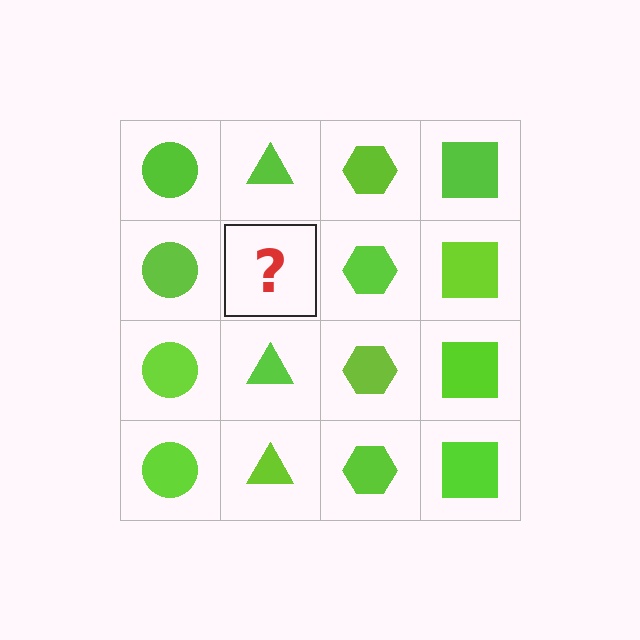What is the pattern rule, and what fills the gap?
The rule is that each column has a consistent shape. The gap should be filled with a lime triangle.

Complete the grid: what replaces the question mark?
The question mark should be replaced with a lime triangle.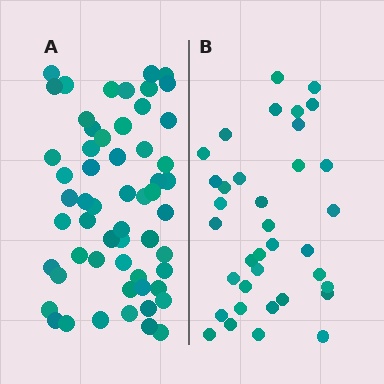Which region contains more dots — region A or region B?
Region A (the left region) has more dots.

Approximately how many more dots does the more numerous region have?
Region A has approximately 20 more dots than region B.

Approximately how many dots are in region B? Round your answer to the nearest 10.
About 40 dots. (The exact count is 36, which rounds to 40.)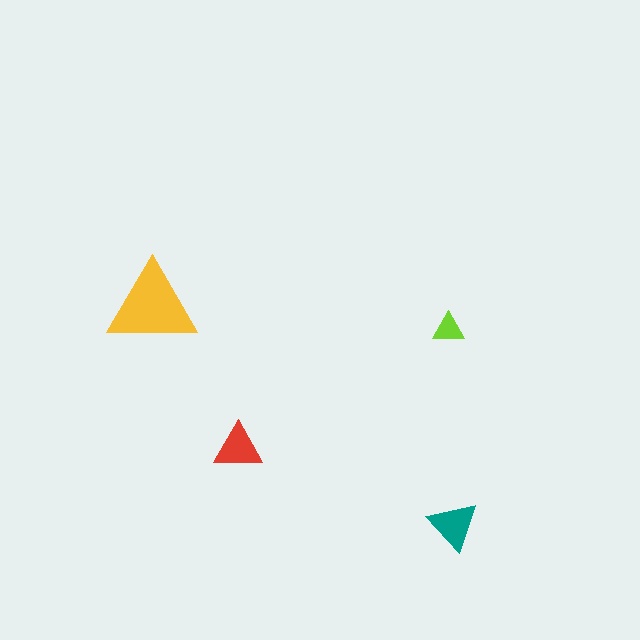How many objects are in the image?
There are 4 objects in the image.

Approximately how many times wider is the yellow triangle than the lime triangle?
About 3 times wider.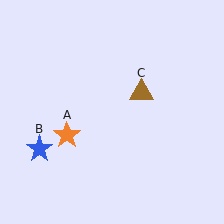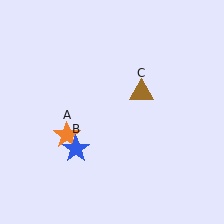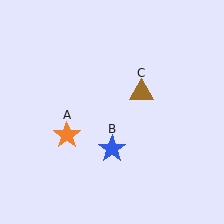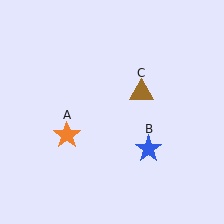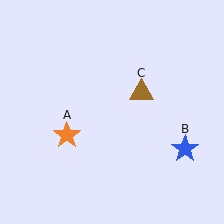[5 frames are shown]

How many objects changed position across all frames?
1 object changed position: blue star (object B).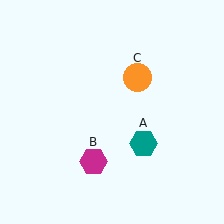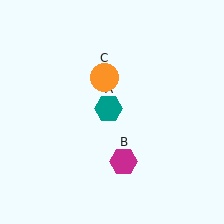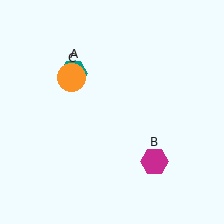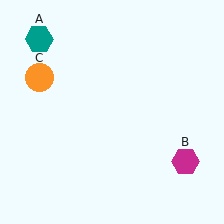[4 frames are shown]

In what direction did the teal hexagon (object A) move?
The teal hexagon (object A) moved up and to the left.